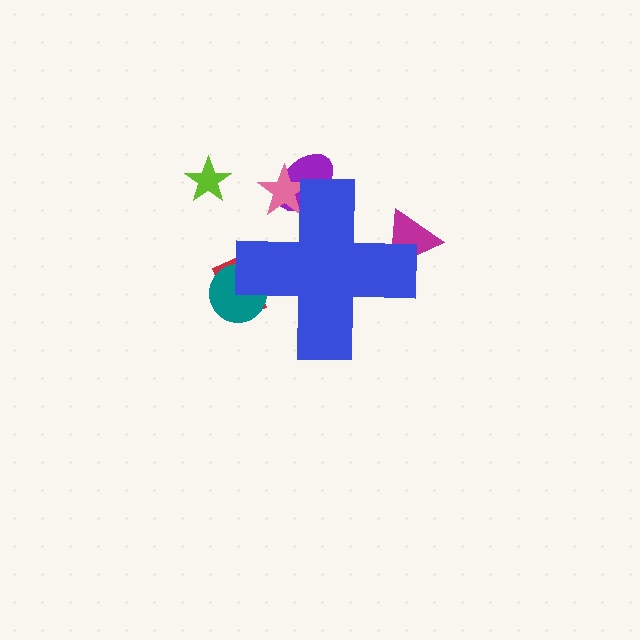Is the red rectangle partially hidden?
Yes, the red rectangle is partially hidden behind the blue cross.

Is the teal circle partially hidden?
Yes, the teal circle is partially hidden behind the blue cross.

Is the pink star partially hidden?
Yes, the pink star is partially hidden behind the blue cross.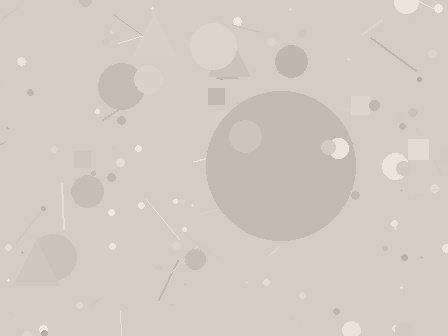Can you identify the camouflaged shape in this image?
The camouflaged shape is a circle.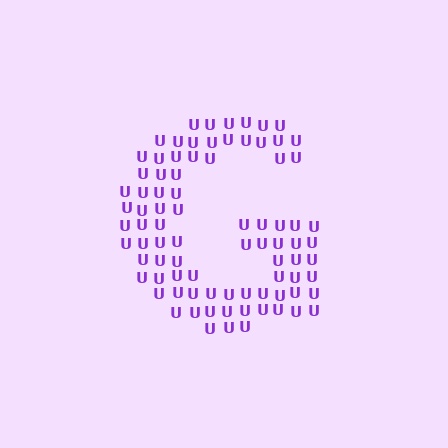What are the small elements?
The small elements are letter U's.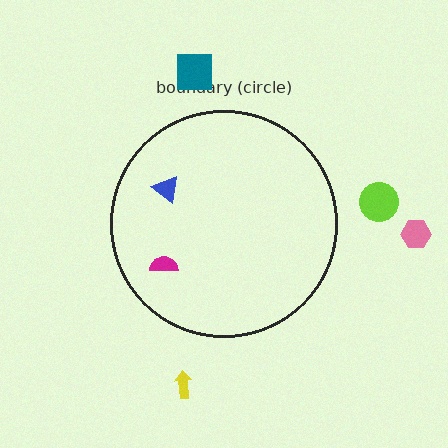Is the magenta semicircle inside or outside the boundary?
Inside.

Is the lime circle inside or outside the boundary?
Outside.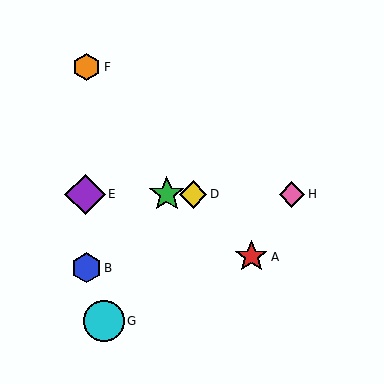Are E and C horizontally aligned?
Yes, both are at y≈194.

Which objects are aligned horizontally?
Objects C, D, E, H are aligned horizontally.